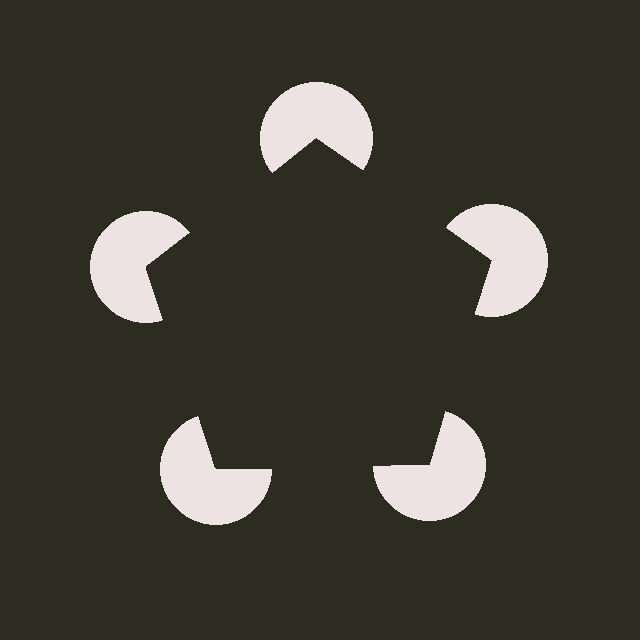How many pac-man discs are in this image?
There are 5 — one at each vertex of the illusory pentagon.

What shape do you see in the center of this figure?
An illusory pentagon — its edges are inferred from the aligned wedge cuts in the pac-man discs, not physically drawn.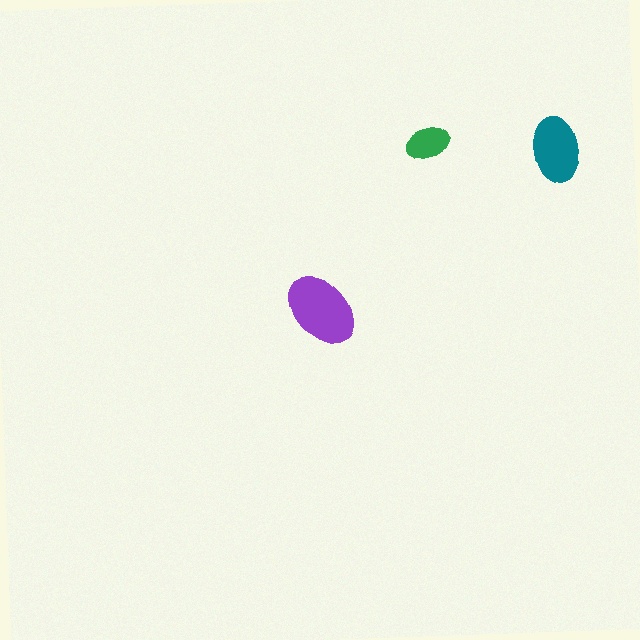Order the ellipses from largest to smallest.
the purple one, the teal one, the green one.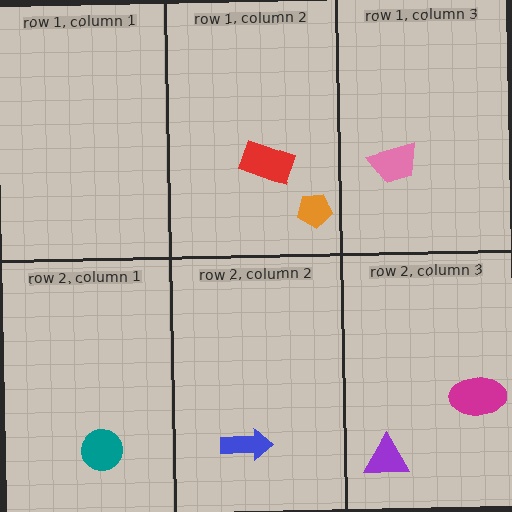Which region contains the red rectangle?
The row 1, column 2 region.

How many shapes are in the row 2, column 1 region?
1.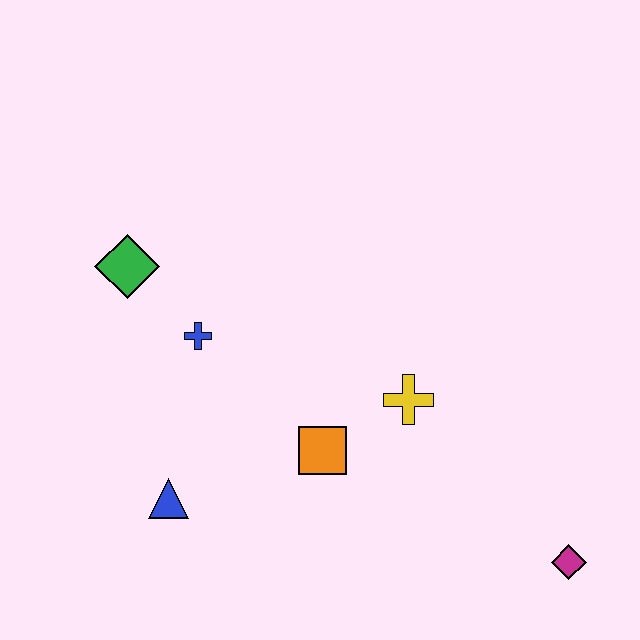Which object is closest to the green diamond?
The blue cross is closest to the green diamond.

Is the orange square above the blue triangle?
Yes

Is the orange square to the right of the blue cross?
Yes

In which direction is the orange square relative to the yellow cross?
The orange square is to the left of the yellow cross.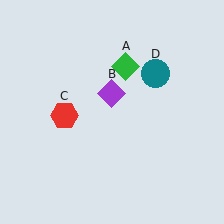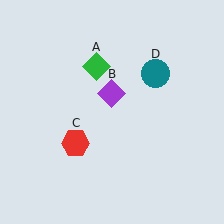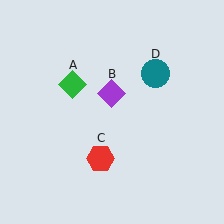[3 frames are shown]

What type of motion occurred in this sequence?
The green diamond (object A), red hexagon (object C) rotated counterclockwise around the center of the scene.